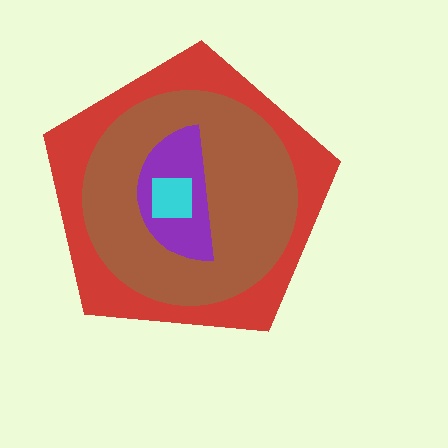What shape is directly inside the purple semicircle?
The cyan square.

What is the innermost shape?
The cyan square.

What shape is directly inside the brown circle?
The purple semicircle.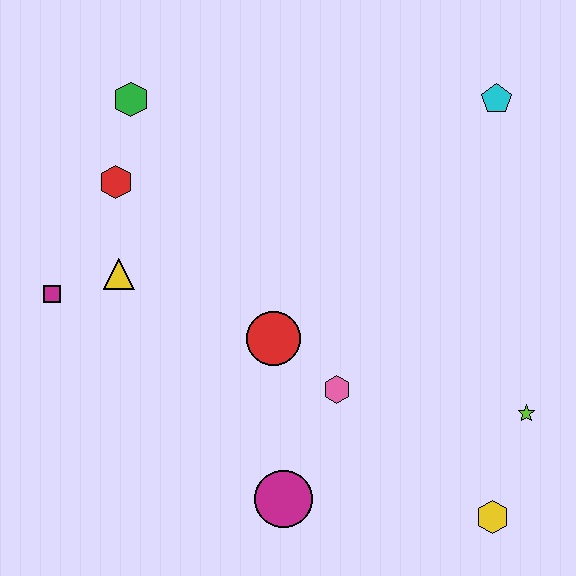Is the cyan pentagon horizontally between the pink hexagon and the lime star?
Yes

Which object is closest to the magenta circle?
The pink hexagon is closest to the magenta circle.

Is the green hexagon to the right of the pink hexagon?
No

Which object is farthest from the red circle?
The cyan pentagon is farthest from the red circle.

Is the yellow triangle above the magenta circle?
Yes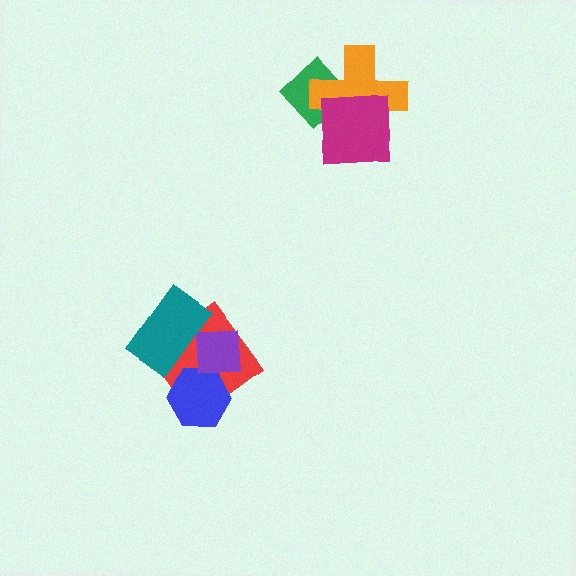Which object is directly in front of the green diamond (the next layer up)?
The orange cross is directly in front of the green diamond.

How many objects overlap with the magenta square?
2 objects overlap with the magenta square.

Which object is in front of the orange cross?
The magenta square is in front of the orange cross.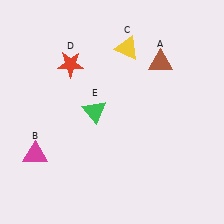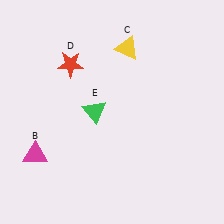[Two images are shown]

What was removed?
The brown triangle (A) was removed in Image 2.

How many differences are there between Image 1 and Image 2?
There is 1 difference between the two images.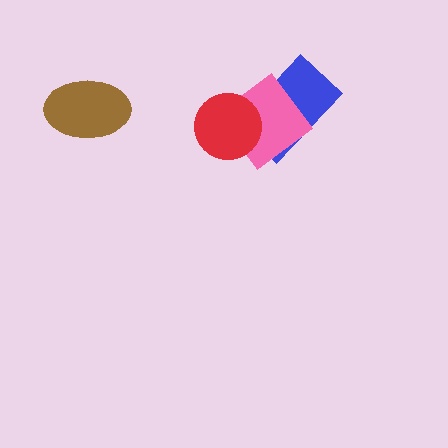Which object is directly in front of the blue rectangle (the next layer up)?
The pink diamond is directly in front of the blue rectangle.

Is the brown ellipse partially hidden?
No, no other shape covers it.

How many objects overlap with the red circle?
2 objects overlap with the red circle.